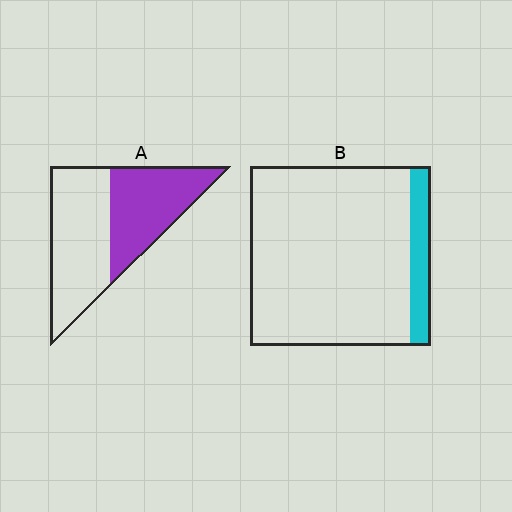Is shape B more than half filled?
No.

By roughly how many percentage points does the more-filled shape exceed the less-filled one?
By roughly 35 percentage points (A over B).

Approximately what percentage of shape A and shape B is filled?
A is approximately 45% and B is approximately 10%.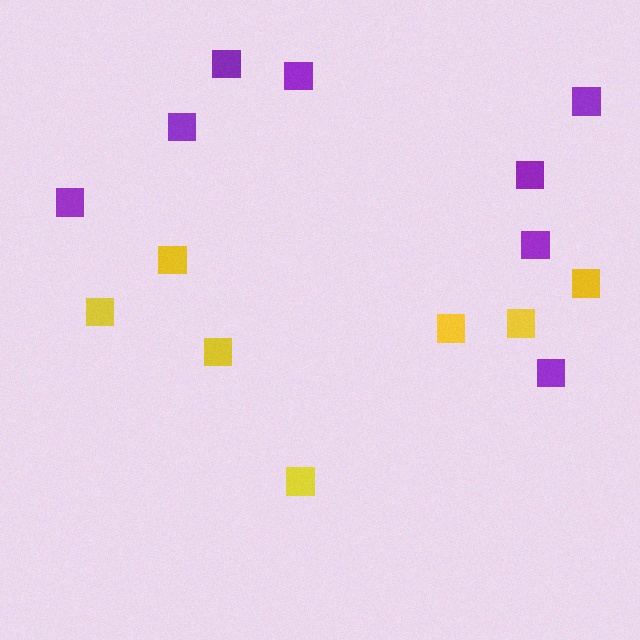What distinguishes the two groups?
There are 2 groups: one group of yellow squares (7) and one group of purple squares (8).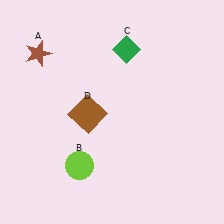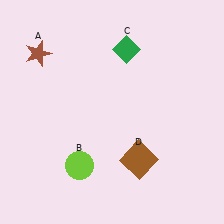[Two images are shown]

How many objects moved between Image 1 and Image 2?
1 object moved between the two images.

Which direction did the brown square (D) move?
The brown square (D) moved right.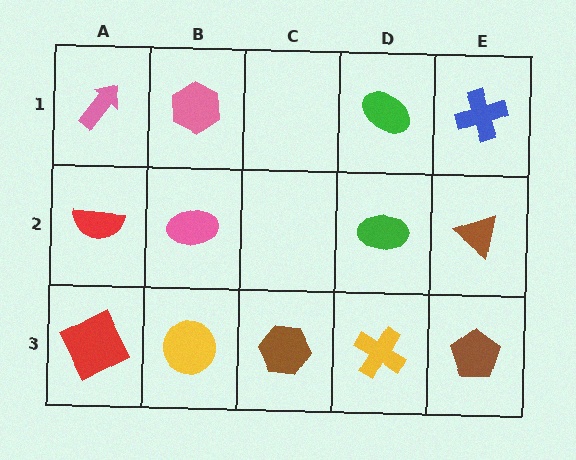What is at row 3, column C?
A brown hexagon.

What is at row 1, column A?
A pink arrow.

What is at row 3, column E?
A brown pentagon.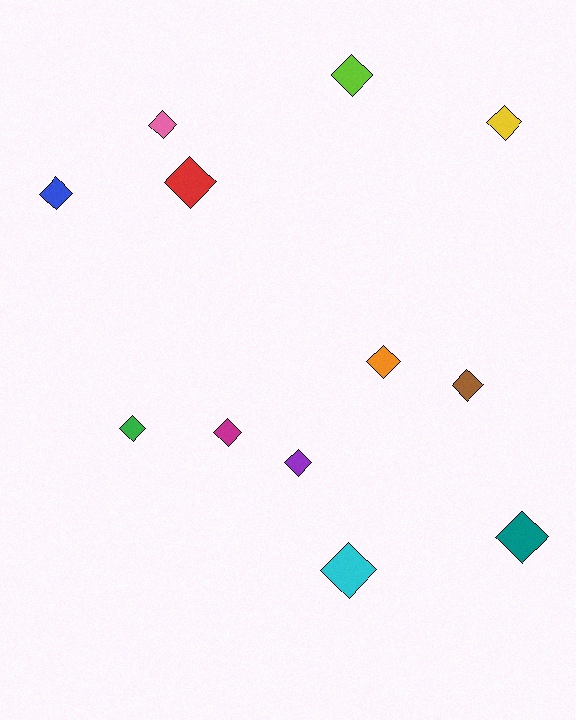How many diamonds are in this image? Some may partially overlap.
There are 12 diamonds.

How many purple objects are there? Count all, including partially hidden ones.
There is 1 purple object.